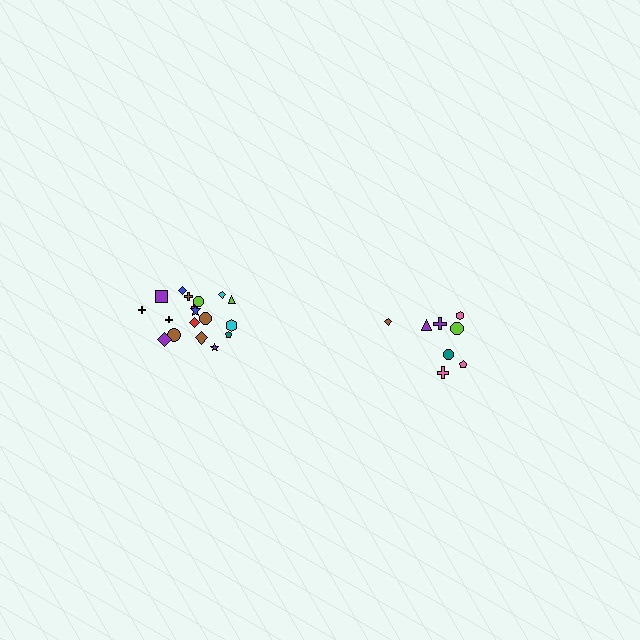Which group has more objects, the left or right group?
The left group.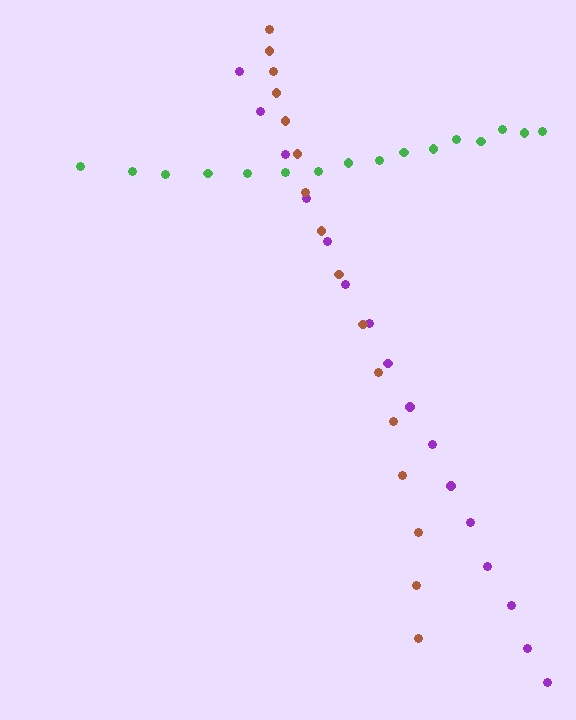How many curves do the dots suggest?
There are 3 distinct paths.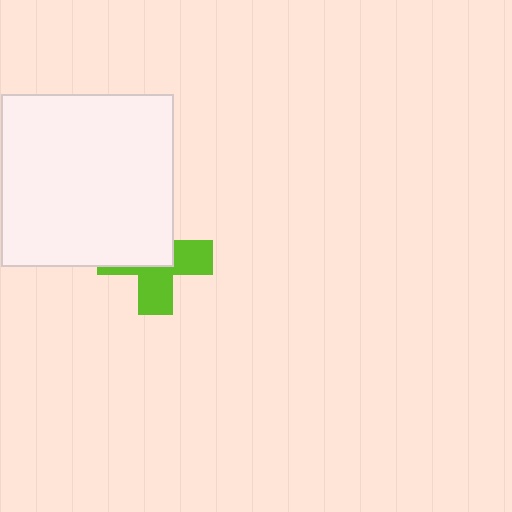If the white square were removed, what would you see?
You would see the complete lime cross.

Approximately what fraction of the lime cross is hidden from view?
Roughly 51% of the lime cross is hidden behind the white square.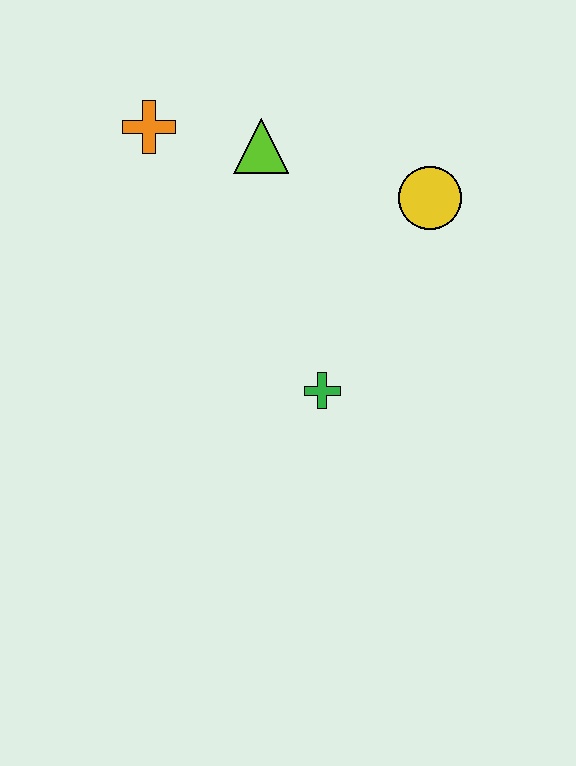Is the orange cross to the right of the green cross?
No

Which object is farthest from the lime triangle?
The green cross is farthest from the lime triangle.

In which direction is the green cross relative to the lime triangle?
The green cross is below the lime triangle.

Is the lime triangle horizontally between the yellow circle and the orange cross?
Yes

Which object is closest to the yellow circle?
The lime triangle is closest to the yellow circle.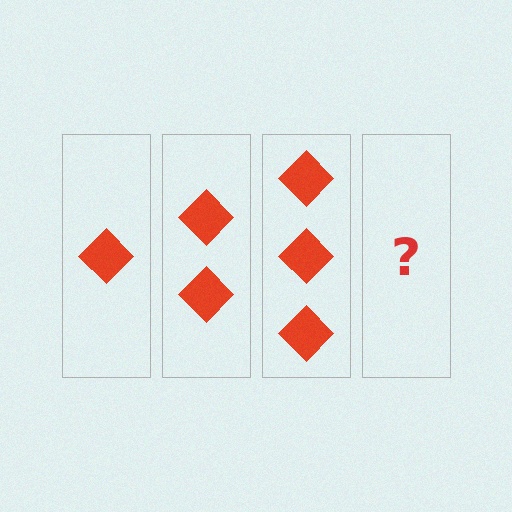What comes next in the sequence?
The next element should be 4 diamonds.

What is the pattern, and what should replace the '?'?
The pattern is that each step adds one more diamond. The '?' should be 4 diamonds.